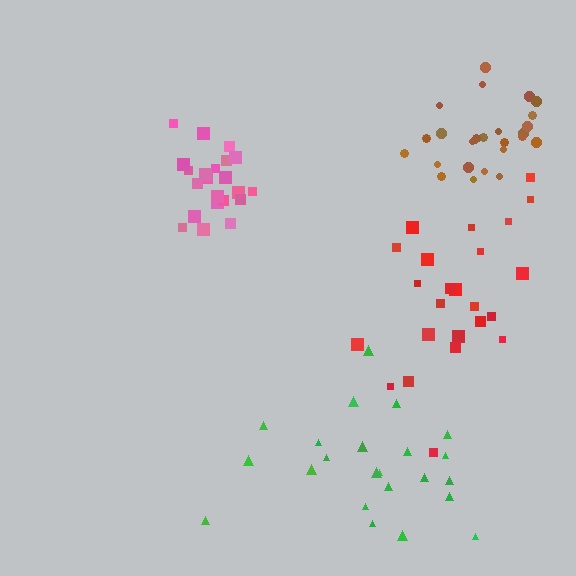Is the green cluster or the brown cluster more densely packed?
Brown.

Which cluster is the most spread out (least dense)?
Green.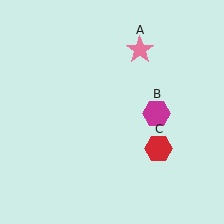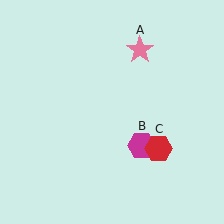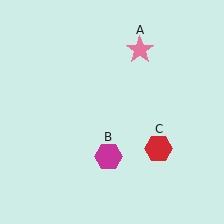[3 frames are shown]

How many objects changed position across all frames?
1 object changed position: magenta hexagon (object B).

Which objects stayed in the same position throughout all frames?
Pink star (object A) and red hexagon (object C) remained stationary.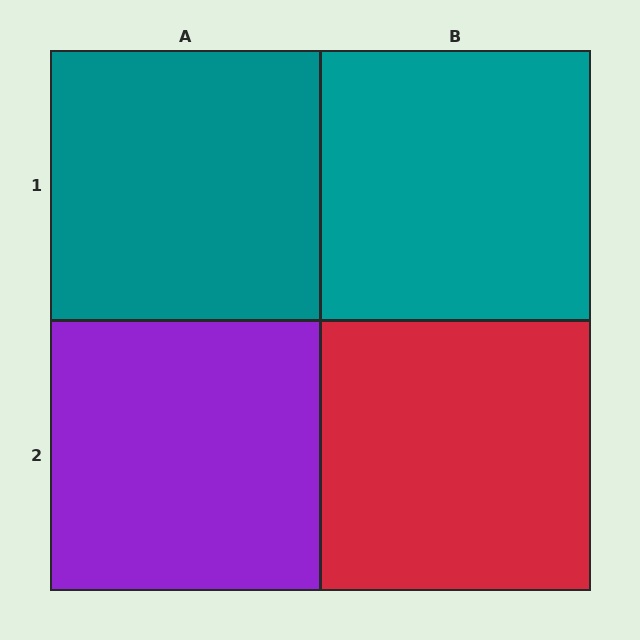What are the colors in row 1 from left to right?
Teal, teal.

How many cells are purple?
1 cell is purple.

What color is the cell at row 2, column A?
Purple.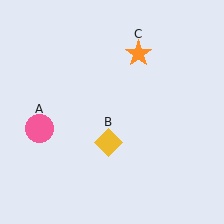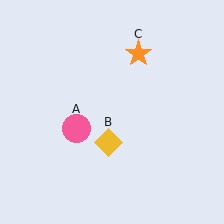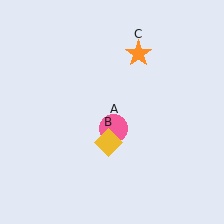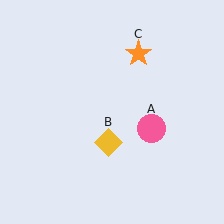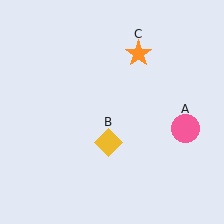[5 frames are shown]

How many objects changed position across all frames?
1 object changed position: pink circle (object A).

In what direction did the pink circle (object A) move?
The pink circle (object A) moved right.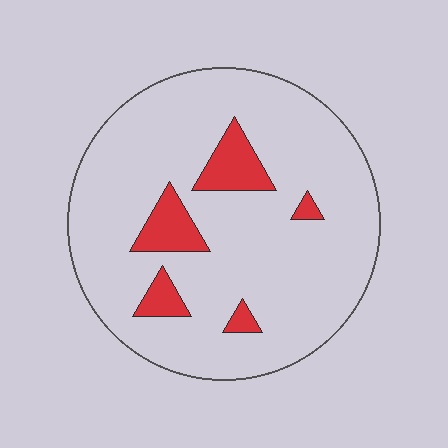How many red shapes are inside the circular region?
5.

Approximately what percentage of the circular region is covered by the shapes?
Approximately 10%.